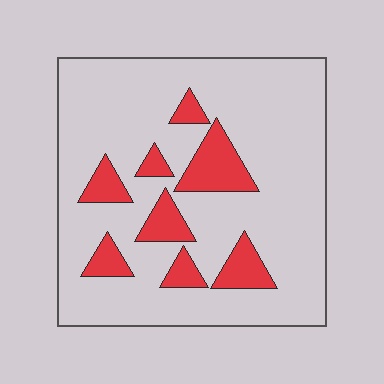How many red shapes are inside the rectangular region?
8.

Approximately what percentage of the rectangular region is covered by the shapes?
Approximately 15%.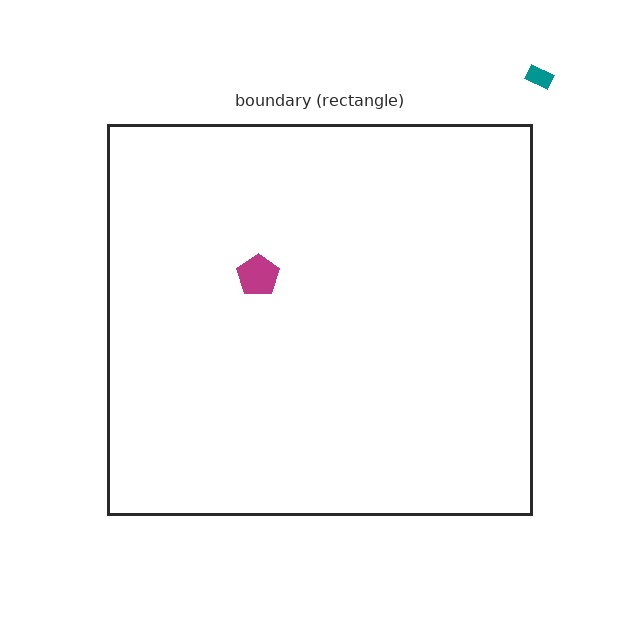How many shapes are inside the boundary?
1 inside, 1 outside.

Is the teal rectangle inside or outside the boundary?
Outside.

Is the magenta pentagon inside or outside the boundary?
Inside.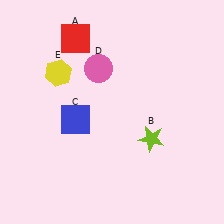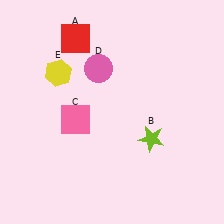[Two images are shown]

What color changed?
The square (C) changed from blue in Image 1 to pink in Image 2.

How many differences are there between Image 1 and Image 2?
There is 1 difference between the two images.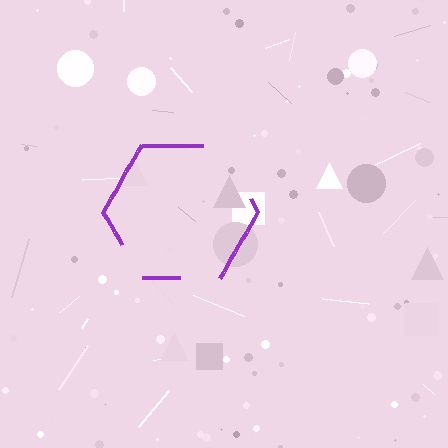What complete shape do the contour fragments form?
The contour fragments form a hexagon.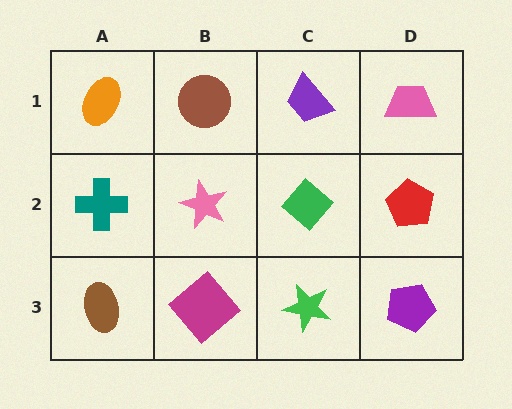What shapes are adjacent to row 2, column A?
An orange ellipse (row 1, column A), a brown ellipse (row 3, column A), a pink star (row 2, column B).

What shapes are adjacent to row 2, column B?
A brown circle (row 1, column B), a magenta diamond (row 3, column B), a teal cross (row 2, column A), a green diamond (row 2, column C).